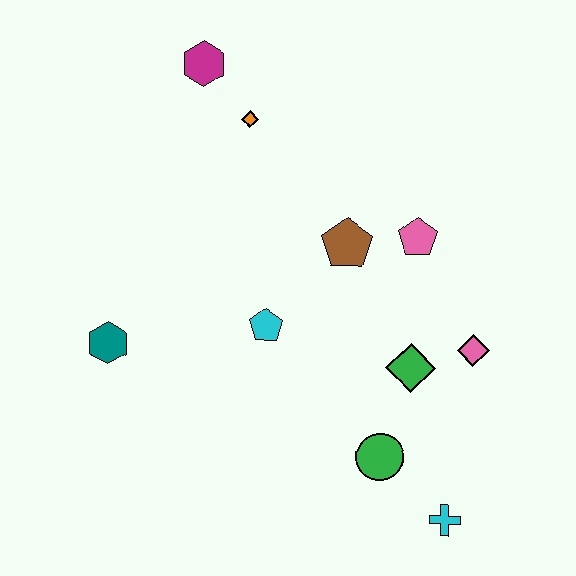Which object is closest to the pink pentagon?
The brown pentagon is closest to the pink pentagon.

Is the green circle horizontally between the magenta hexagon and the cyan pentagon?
No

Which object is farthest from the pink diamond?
The magenta hexagon is farthest from the pink diamond.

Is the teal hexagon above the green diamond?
Yes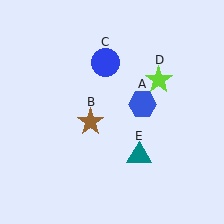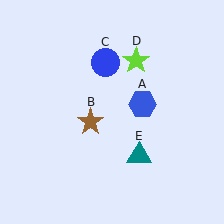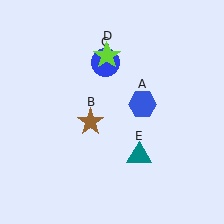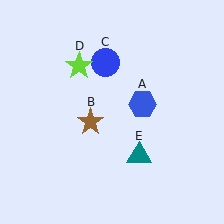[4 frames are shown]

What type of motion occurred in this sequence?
The lime star (object D) rotated counterclockwise around the center of the scene.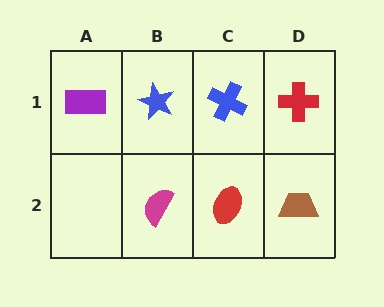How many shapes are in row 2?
3 shapes.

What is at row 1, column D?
A red cross.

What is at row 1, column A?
A purple rectangle.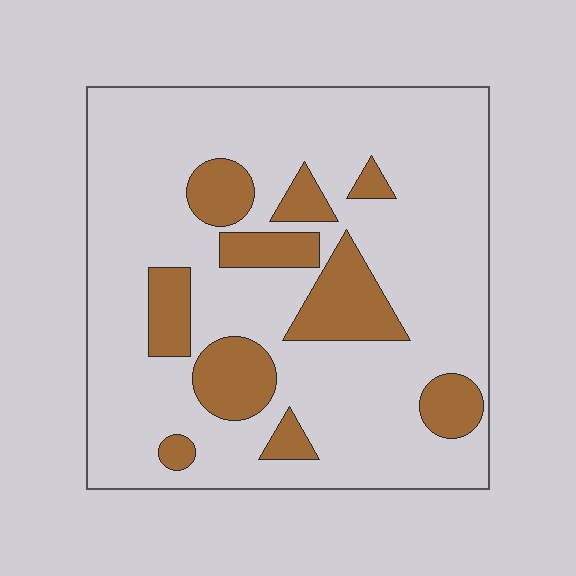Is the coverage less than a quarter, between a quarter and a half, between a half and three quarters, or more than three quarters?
Less than a quarter.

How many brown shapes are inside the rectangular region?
10.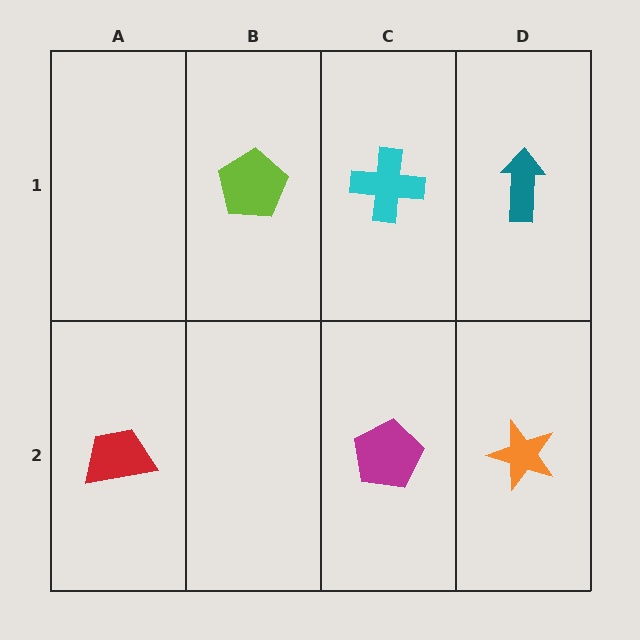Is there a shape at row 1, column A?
No, that cell is empty.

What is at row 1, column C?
A cyan cross.